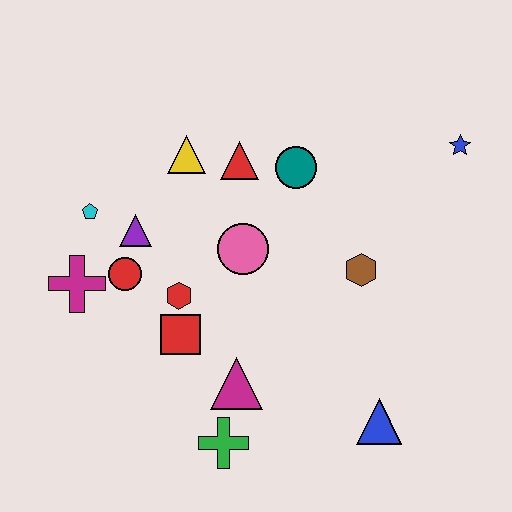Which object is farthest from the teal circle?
The green cross is farthest from the teal circle.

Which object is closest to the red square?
The red hexagon is closest to the red square.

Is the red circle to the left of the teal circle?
Yes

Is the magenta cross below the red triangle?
Yes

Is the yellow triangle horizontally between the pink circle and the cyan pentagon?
Yes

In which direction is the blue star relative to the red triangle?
The blue star is to the right of the red triangle.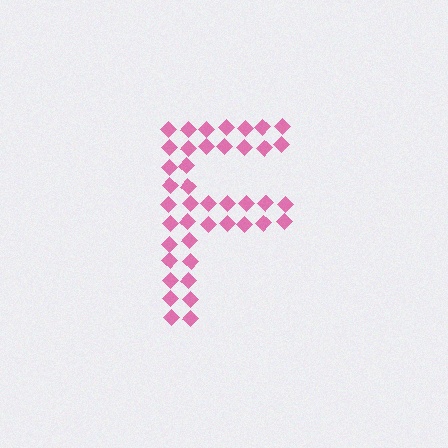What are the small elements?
The small elements are diamonds.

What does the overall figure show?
The overall figure shows the letter F.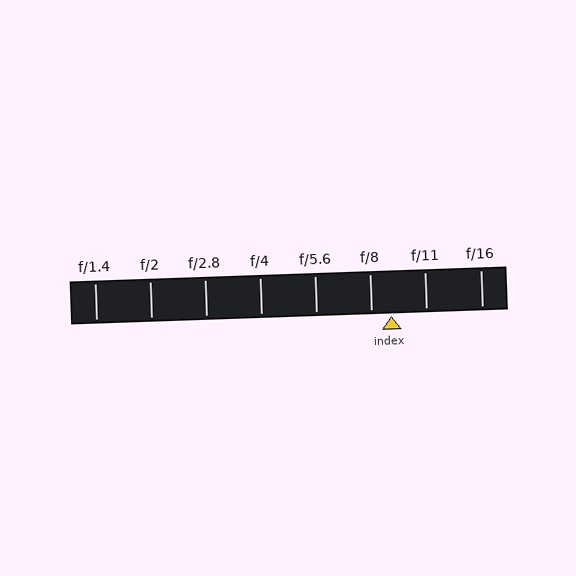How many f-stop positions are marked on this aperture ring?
There are 8 f-stop positions marked.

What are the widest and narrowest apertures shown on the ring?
The widest aperture shown is f/1.4 and the narrowest is f/16.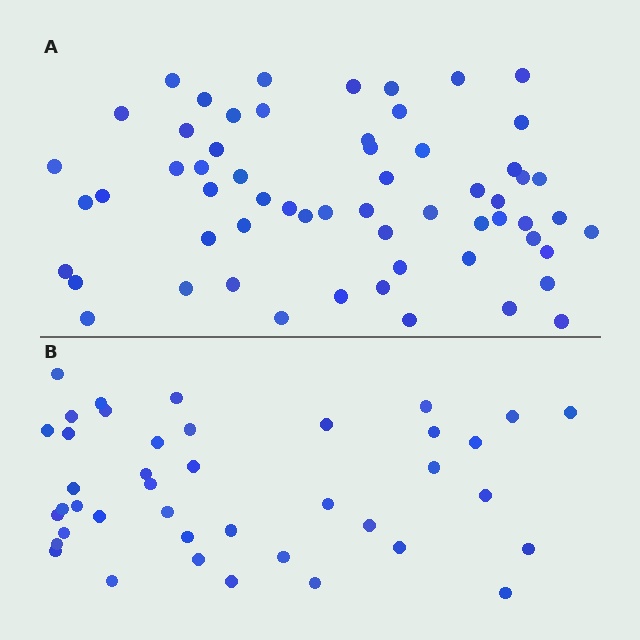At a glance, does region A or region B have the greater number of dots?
Region A (the top region) has more dots.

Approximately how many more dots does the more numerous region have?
Region A has approximately 20 more dots than region B.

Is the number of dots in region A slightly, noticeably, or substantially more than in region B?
Region A has substantially more. The ratio is roughly 1.5 to 1.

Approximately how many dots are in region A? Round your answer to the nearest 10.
About 60 dots.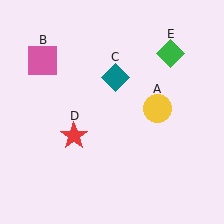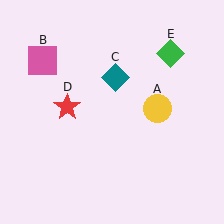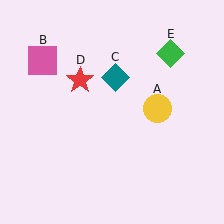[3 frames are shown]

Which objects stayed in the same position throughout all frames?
Yellow circle (object A) and pink square (object B) and teal diamond (object C) and green diamond (object E) remained stationary.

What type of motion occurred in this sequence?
The red star (object D) rotated clockwise around the center of the scene.